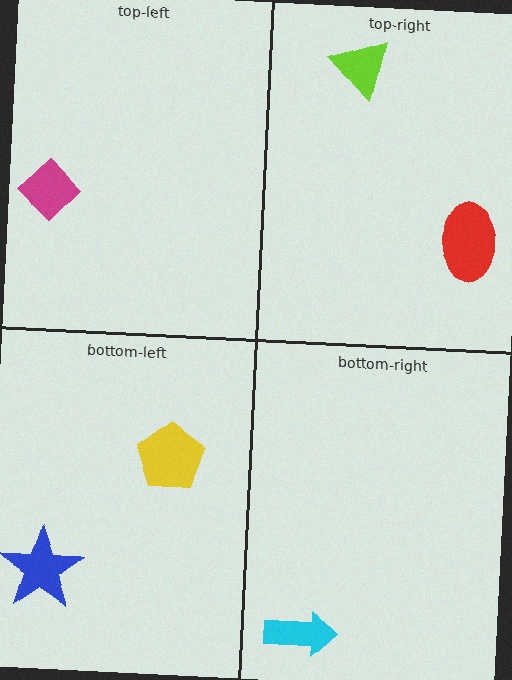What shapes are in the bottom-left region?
The blue star, the yellow pentagon.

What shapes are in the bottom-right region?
The cyan arrow.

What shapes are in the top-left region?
The magenta diamond.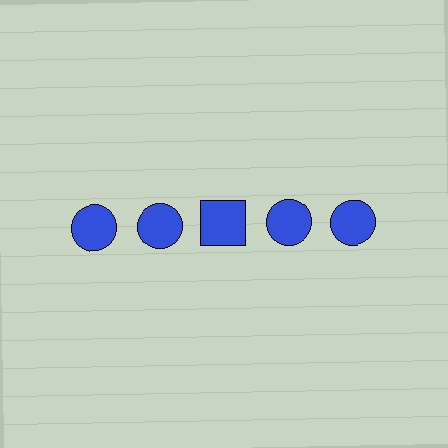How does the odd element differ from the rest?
It has a different shape: square instead of circle.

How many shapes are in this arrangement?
There are 5 shapes arranged in a grid pattern.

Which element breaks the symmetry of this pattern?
The blue square in the top row, center column breaks the symmetry. All other shapes are blue circles.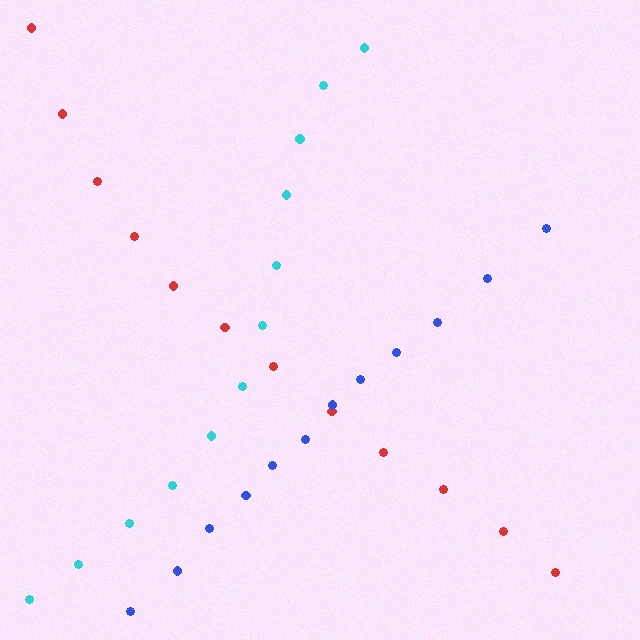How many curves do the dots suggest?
There are 3 distinct paths.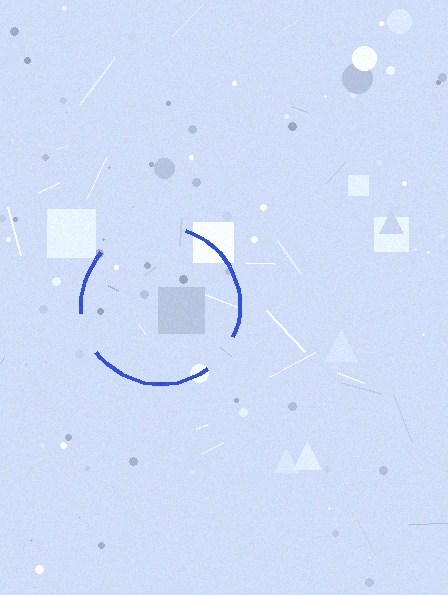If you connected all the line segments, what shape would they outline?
They would outline a circle.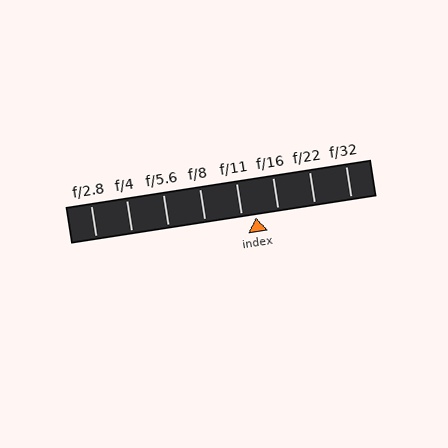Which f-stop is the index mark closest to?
The index mark is closest to f/11.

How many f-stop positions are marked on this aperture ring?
There are 8 f-stop positions marked.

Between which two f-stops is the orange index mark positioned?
The index mark is between f/11 and f/16.